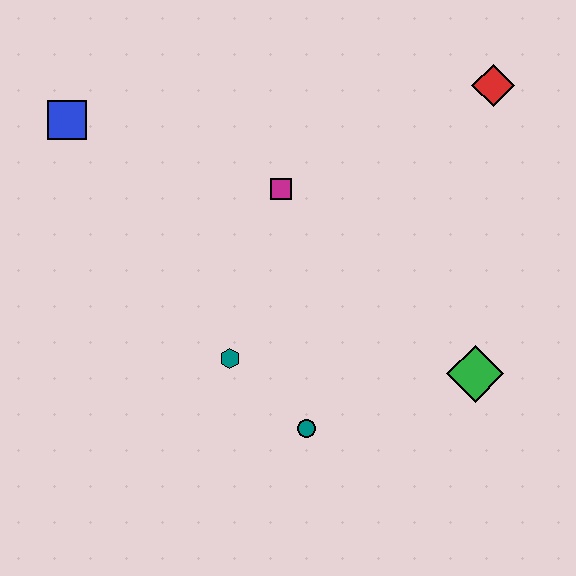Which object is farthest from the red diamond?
The blue square is farthest from the red diamond.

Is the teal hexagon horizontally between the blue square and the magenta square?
Yes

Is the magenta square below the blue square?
Yes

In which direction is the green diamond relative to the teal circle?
The green diamond is to the right of the teal circle.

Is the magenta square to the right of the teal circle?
No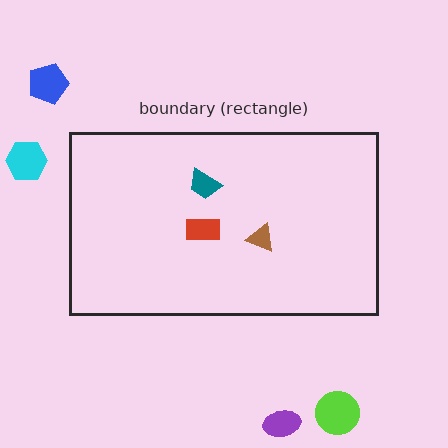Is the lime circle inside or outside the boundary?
Outside.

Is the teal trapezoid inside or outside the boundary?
Inside.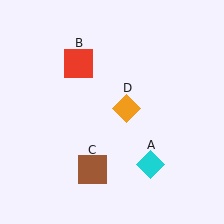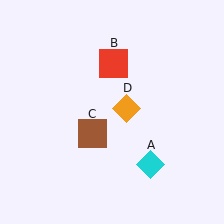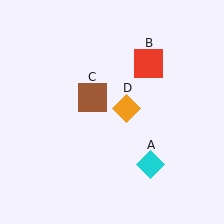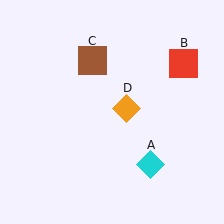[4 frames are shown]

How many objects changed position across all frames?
2 objects changed position: red square (object B), brown square (object C).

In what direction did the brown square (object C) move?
The brown square (object C) moved up.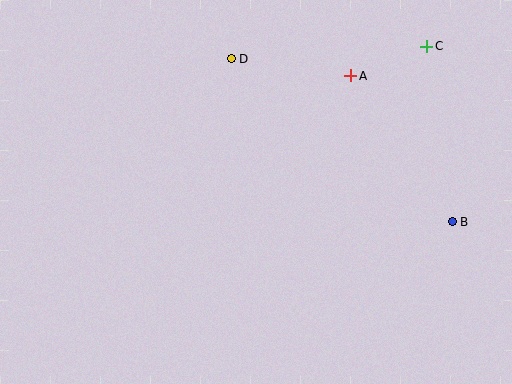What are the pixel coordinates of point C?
Point C is at (427, 46).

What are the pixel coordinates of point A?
Point A is at (351, 76).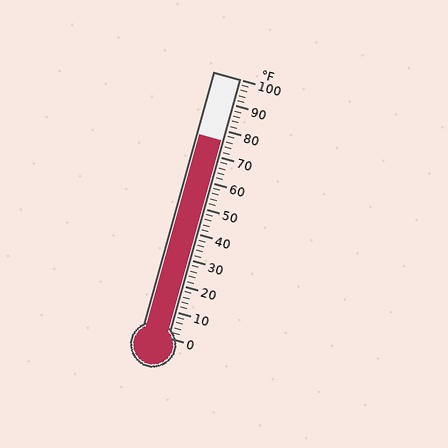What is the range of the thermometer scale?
The thermometer scale ranges from 0°F to 100°F.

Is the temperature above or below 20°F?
The temperature is above 20°F.